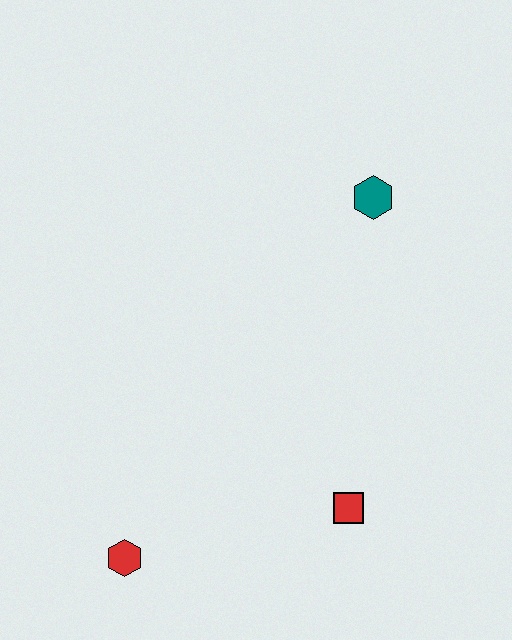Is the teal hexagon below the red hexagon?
No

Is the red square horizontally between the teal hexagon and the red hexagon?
Yes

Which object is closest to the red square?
The red hexagon is closest to the red square.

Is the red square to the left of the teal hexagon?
Yes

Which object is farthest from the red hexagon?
The teal hexagon is farthest from the red hexagon.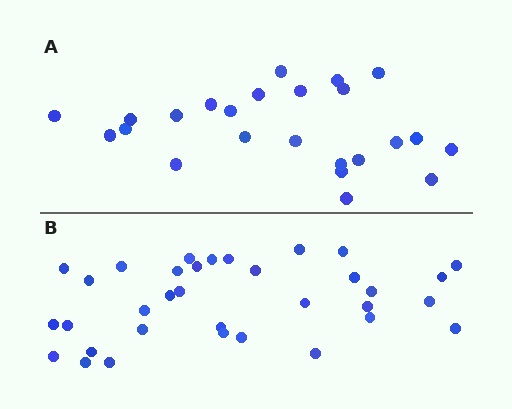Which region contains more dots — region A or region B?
Region B (the bottom region) has more dots.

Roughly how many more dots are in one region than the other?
Region B has roughly 10 or so more dots than region A.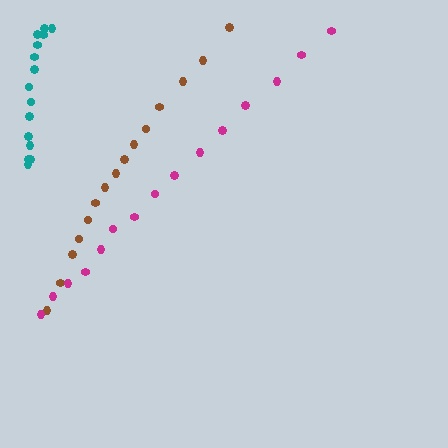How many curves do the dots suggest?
There are 3 distinct paths.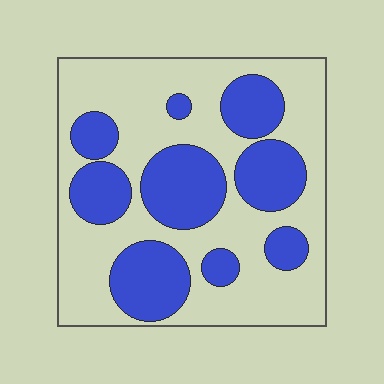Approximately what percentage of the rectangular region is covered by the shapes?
Approximately 35%.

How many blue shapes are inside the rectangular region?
9.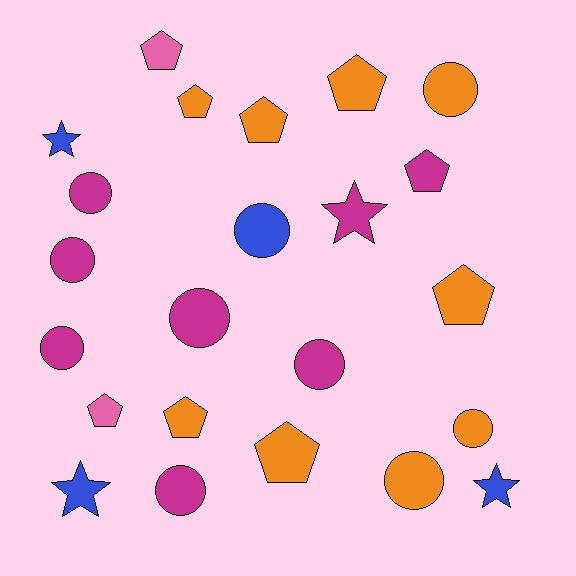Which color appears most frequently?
Orange, with 9 objects.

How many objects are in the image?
There are 23 objects.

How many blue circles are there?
There is 1 blue circle.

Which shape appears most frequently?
Circle, with 10 objects.